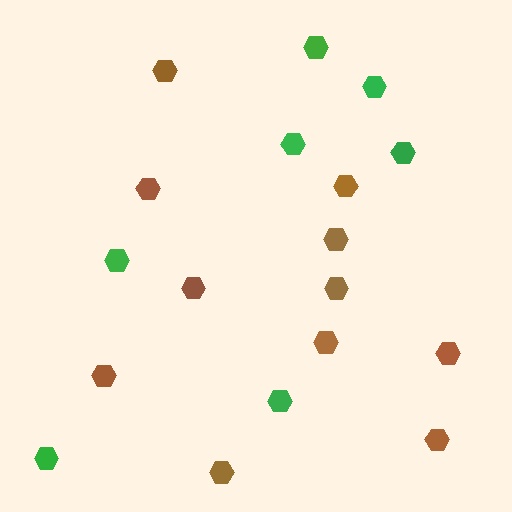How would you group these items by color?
There are 2 groups: one group of green hexagons (7) and one group of brown hexagons (11).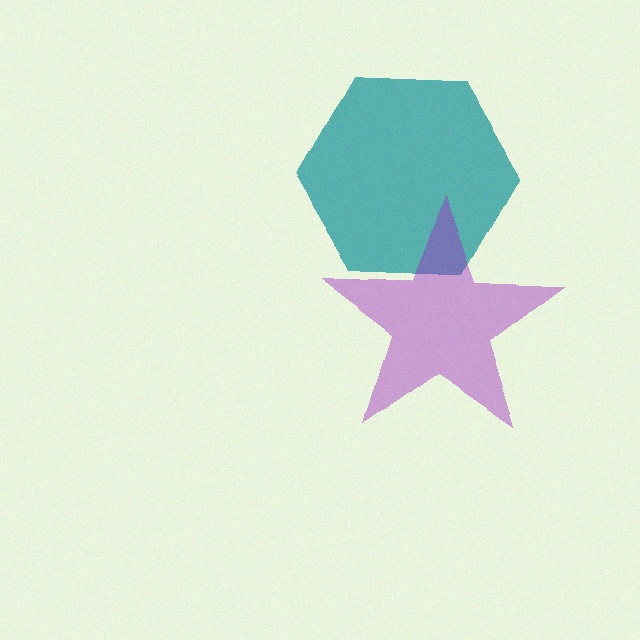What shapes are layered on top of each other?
The layered shapes are: a teal hexagon, a purple star.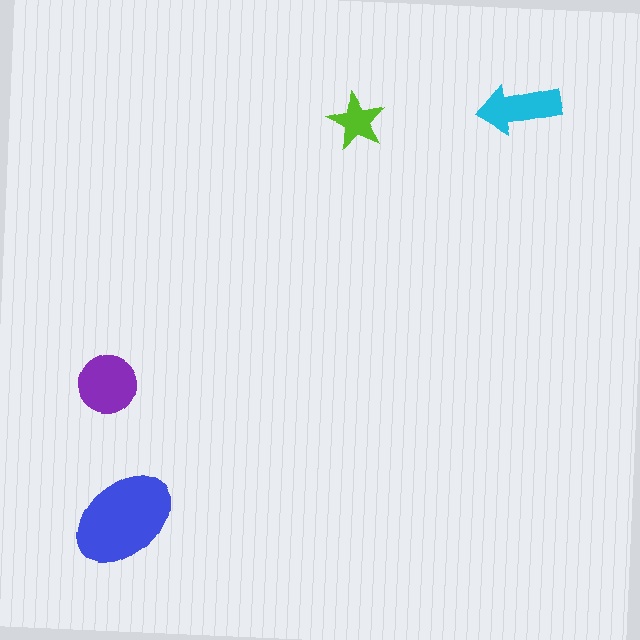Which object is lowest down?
The blue ellipse is bottommost.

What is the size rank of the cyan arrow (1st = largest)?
3rd.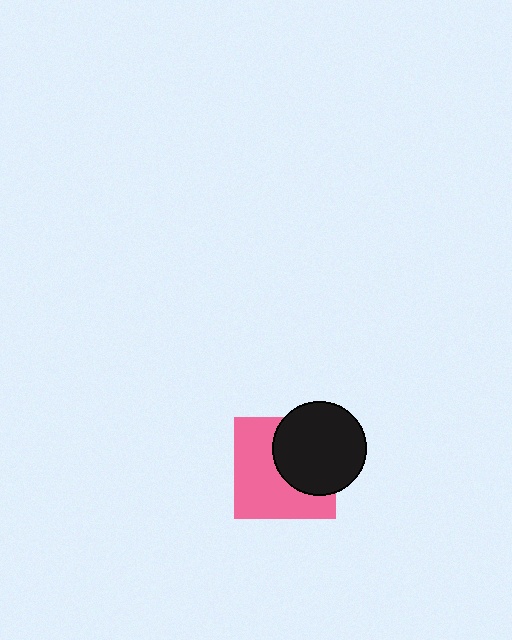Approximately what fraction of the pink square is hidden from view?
Roughly 42% of the pink square is hidden behind the black circle.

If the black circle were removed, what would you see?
You would see the complete pink square.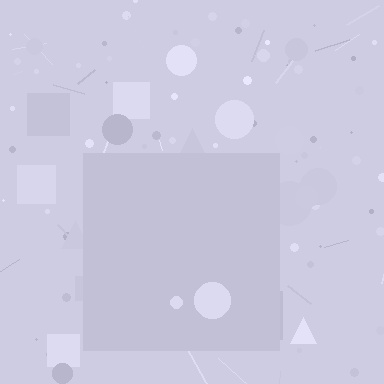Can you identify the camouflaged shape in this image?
The camouflaged shape is a square.